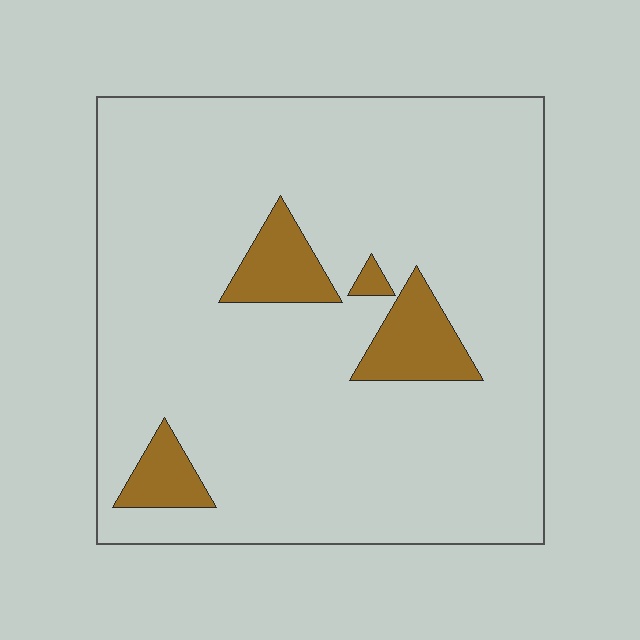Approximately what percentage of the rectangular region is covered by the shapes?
Approximately 10%.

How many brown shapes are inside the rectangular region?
4.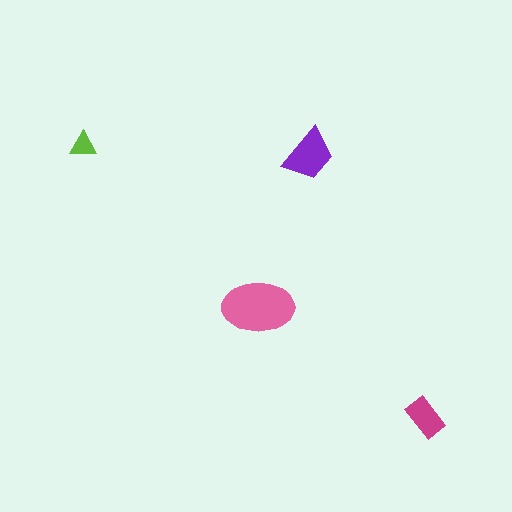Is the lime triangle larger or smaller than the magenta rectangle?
Smaller.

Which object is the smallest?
The lime triangle.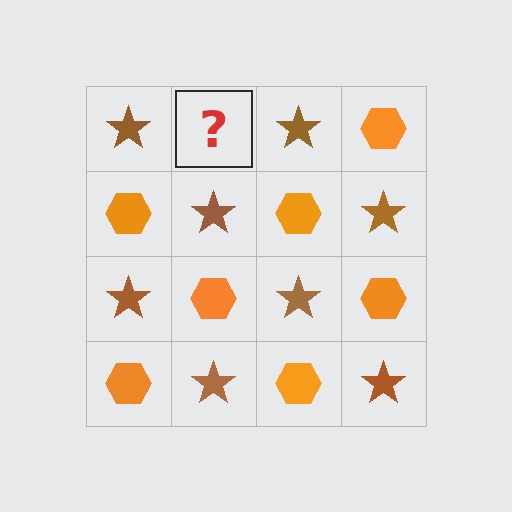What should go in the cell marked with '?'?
The missing cell should contain an orange hexagon.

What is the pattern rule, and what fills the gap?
The rule is that it alternates brown star and orange hexagon in a checkerboard pattern. The gap should be filled with an orange hexagon.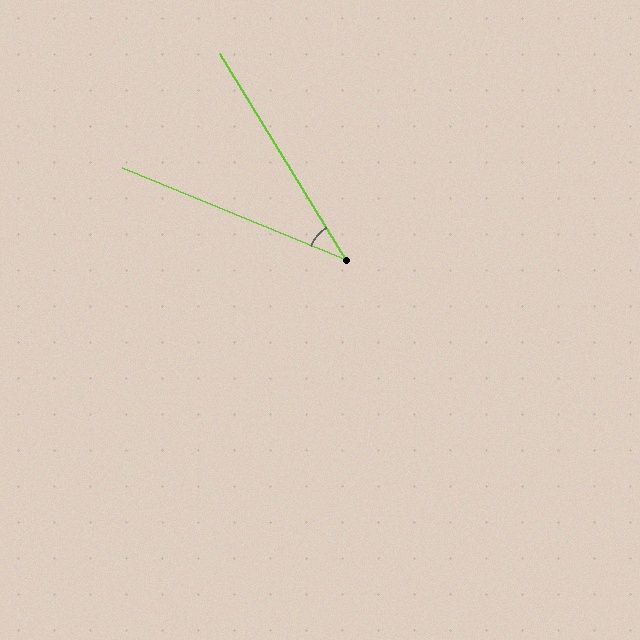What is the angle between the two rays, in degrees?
Approximately 36 degrees.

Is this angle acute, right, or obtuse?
It is acute.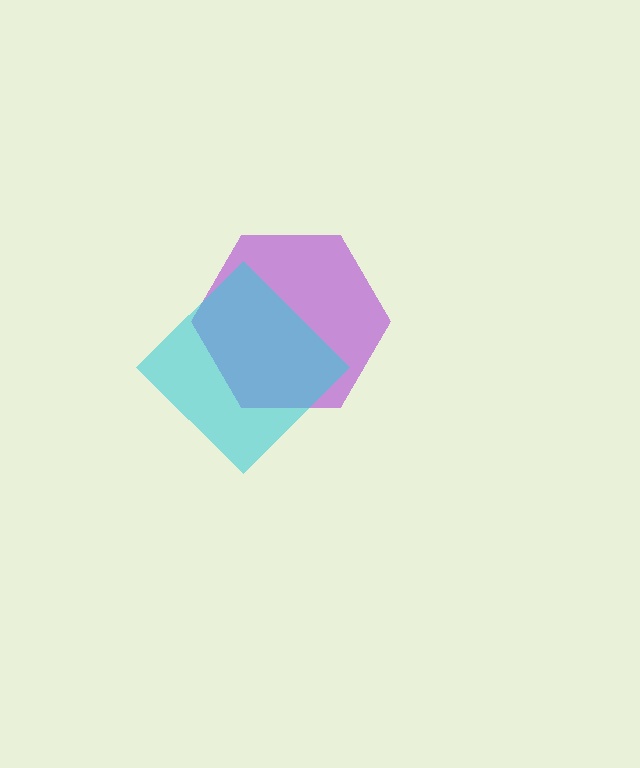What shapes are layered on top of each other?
The layered shapes are: a purple hexagon, a cyan diamond.